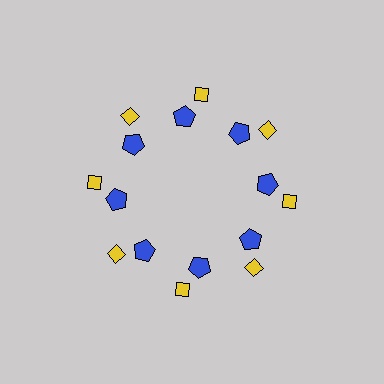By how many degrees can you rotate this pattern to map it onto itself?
The pattern maps onto itself every 45 degrees of rotation.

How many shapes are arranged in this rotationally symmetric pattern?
There are 16 shapes, arranged in 8 groups of 2.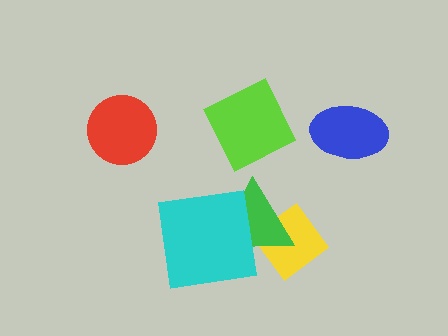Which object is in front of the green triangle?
The cyan square is in front of the green triangle.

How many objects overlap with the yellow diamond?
1 object overlaps with the yellow diamond.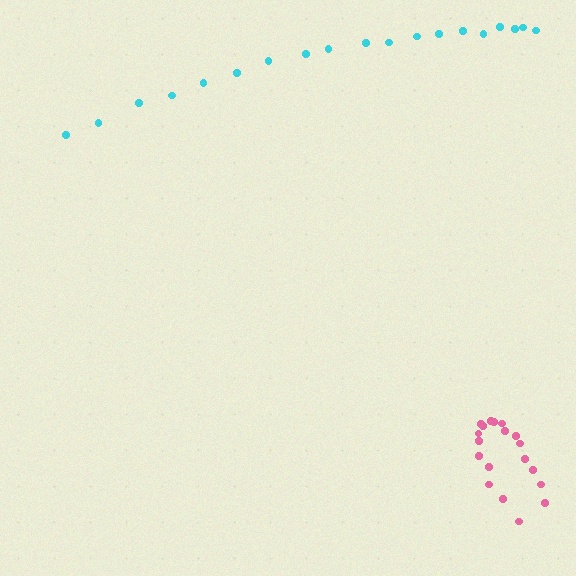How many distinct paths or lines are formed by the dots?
There are 2 distinct paths.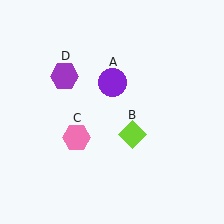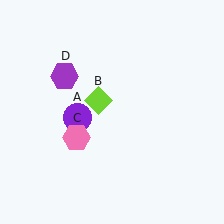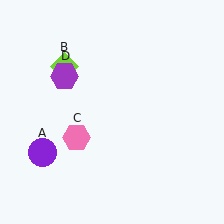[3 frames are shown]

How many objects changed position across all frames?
2 objects changed position: purple circle (object A), lime diamond (object B).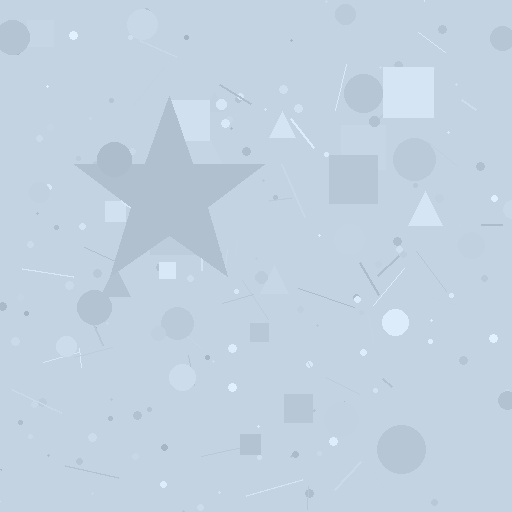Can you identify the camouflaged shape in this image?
The camouflaged shape is a star.